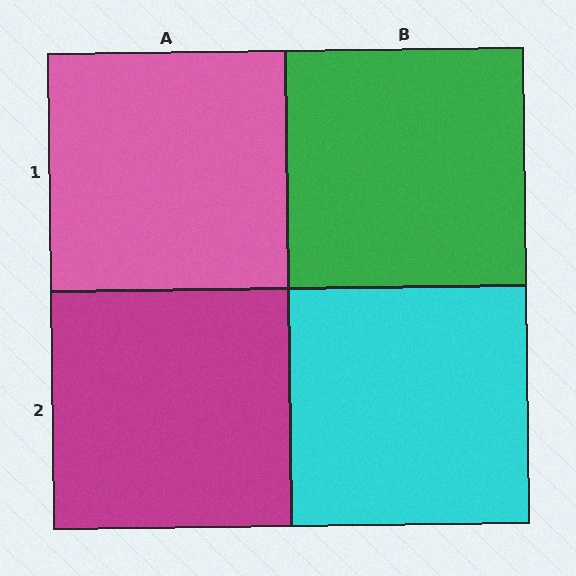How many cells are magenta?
1 cell is magenta.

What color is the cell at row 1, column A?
Pink.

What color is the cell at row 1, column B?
Green.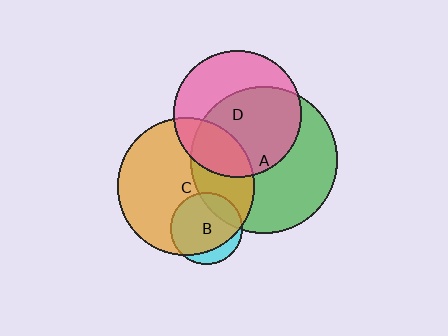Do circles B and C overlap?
Yes.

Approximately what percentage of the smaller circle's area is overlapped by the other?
Approximately 85%.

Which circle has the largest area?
Circle A (green).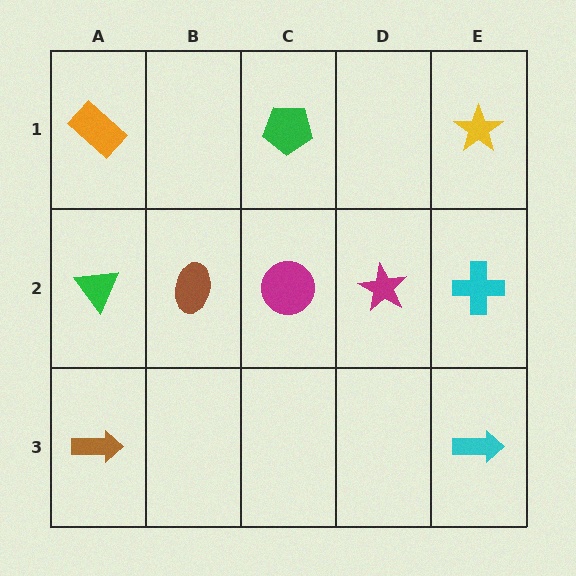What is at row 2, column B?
A brown ellipse.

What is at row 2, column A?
A green triangle.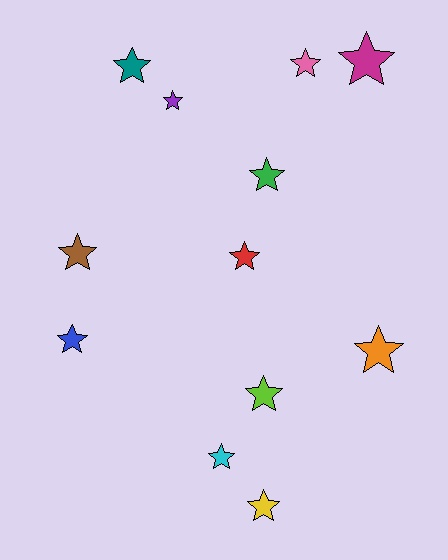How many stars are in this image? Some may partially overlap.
There are 12 stars.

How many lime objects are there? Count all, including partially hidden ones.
There is 1 lime object.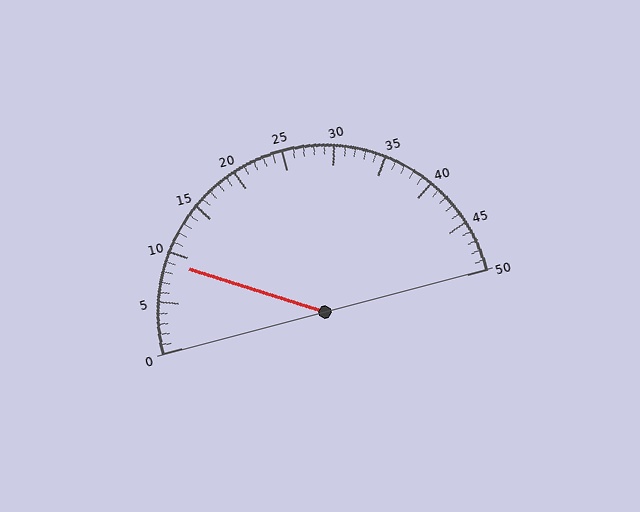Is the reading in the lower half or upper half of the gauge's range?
The reading is in the lower half of the range (0 to 50).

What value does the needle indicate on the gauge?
The needle indicates approximately 9.